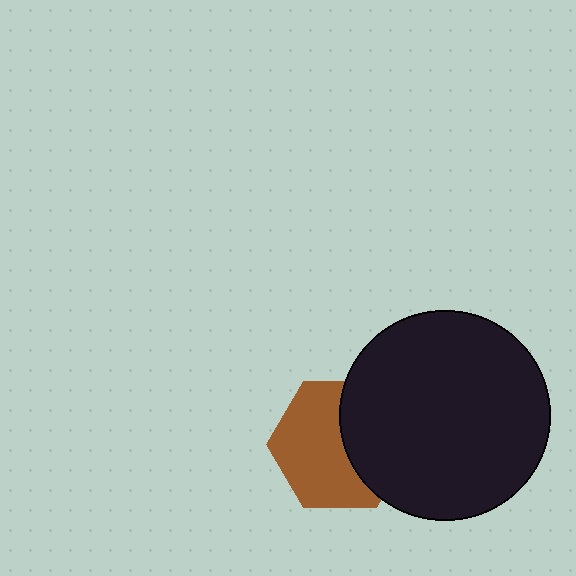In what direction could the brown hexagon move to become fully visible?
The brown hexagon could move left. That would shift it out from behind the black circle entirely.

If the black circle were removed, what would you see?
You would see the complete brown hexagon.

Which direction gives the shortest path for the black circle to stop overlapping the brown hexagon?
Moving right gives the shortest separation.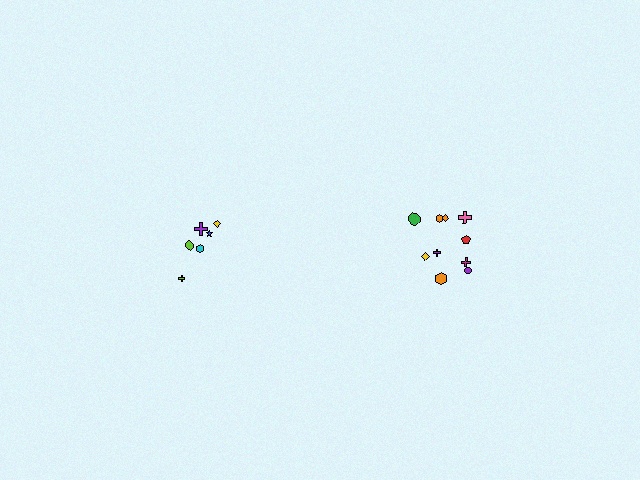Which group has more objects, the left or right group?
The right group.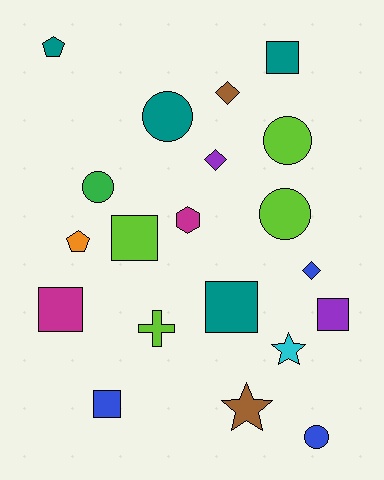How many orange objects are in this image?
There is 1 orange object.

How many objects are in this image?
There are 20 objects.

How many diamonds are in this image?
There are 3 diamonds.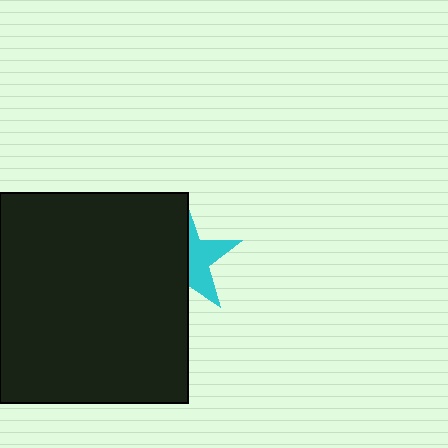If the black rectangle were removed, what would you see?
You would see the complete cyan star.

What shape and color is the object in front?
The object in front is a black rectangle.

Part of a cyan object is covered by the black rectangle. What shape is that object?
It is a star.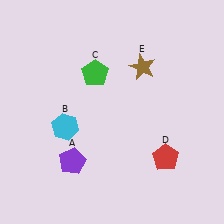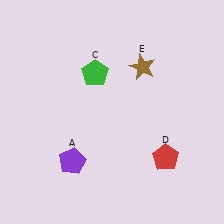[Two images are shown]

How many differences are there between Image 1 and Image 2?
There is 1 difference between the two images.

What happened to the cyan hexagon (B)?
The cyan hexagon (B) was removed in Image 2. It was in the bottom-left area of Image 1.